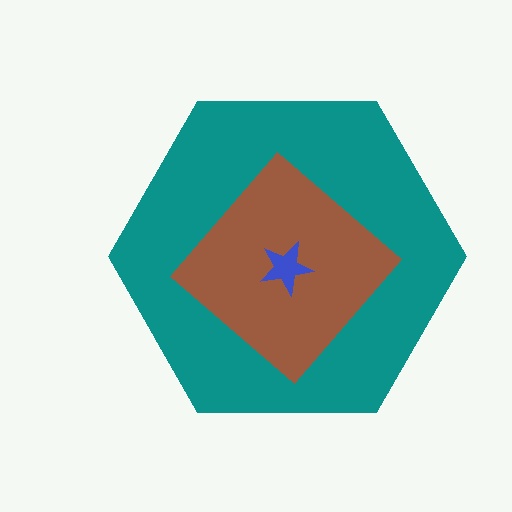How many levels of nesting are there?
3.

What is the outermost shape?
The teal hexagon.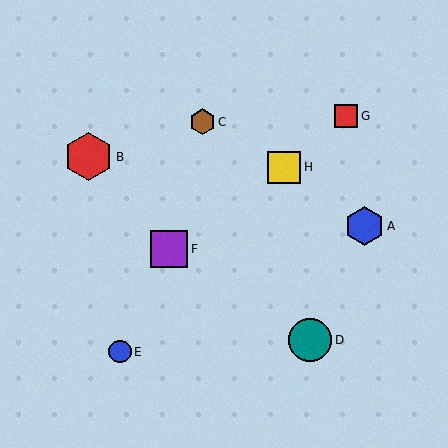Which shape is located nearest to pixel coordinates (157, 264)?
The purple square (labeled F) at (169, 249) is nearest to that location.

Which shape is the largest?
The red hexagon (labeled B) is the largest.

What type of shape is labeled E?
Shape E is a blue circle.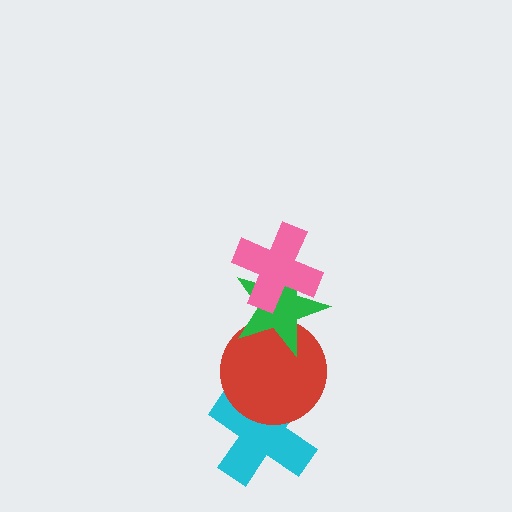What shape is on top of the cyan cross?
The red circle is on top of the cyan cross.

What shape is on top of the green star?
The pink cross is on top of the green star.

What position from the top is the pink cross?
The pink cross is 1st from the top.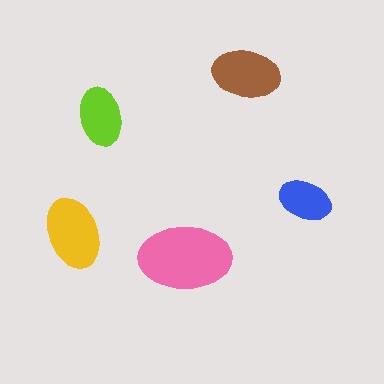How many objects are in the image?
There are 5 objects in the image.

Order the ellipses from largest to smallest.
the pink one, the yellow one, the brown one, the lime one, the blue one.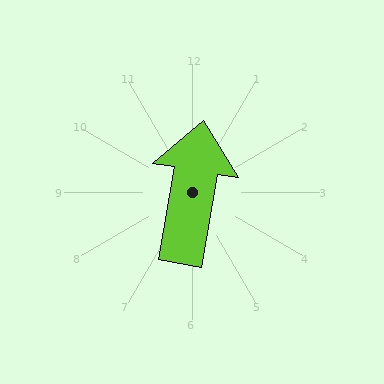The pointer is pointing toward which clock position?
Roughly 12 o'clock.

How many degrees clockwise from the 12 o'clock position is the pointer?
Approximately 9 degrees.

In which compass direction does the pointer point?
North.